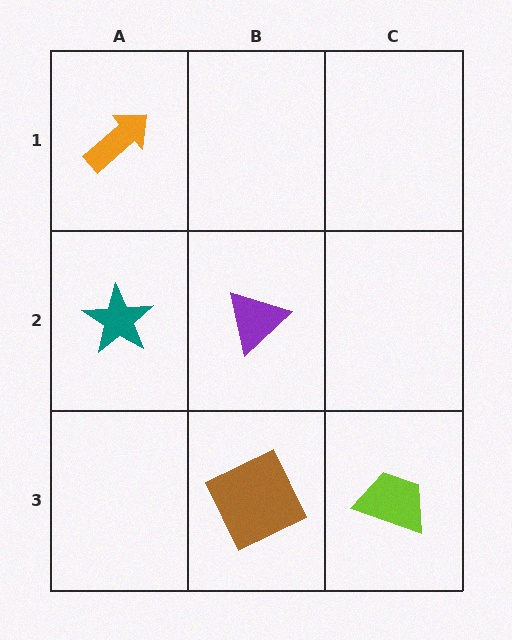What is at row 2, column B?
A purple triangle.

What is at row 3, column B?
A brown square.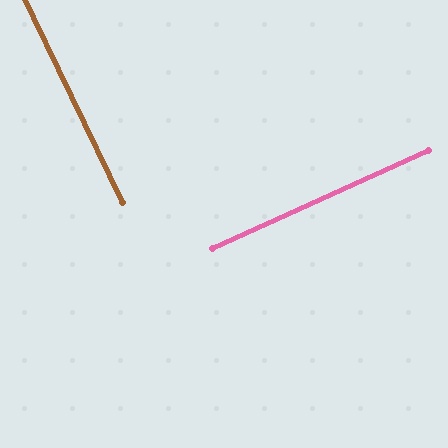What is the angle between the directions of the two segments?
Approximately 89 degrees.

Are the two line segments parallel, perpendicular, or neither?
Perpendicular — they meet at approximately 89°.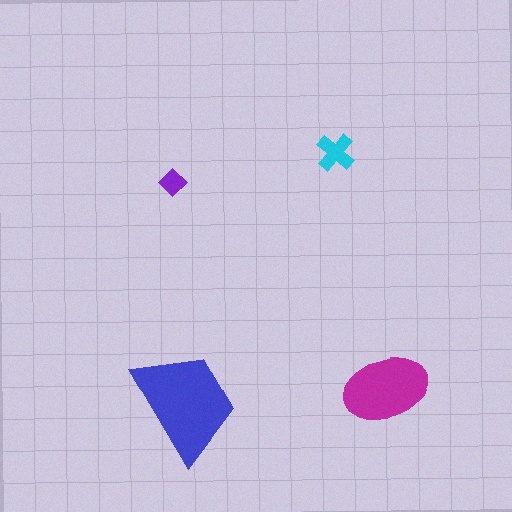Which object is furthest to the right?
The magenta ellipse is rightmost.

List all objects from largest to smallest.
The blue trapezoid, the magenta ellipse, the cyan cross, the purple diamond.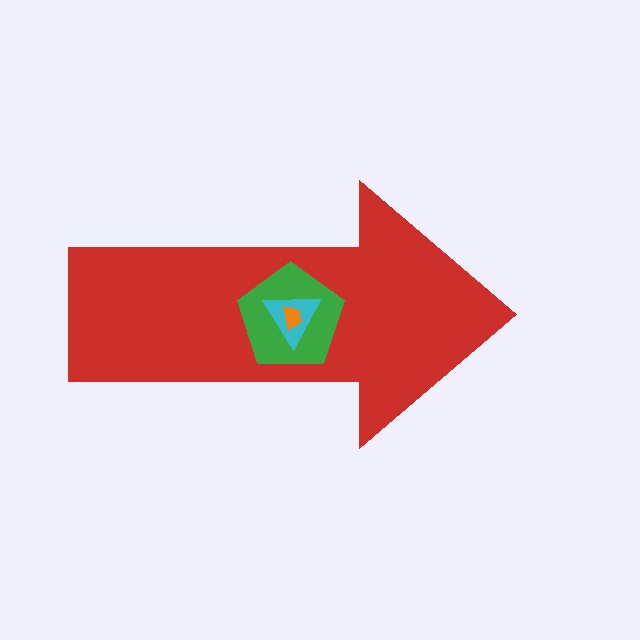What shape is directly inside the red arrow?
The green pentagon.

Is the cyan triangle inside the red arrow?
Yes.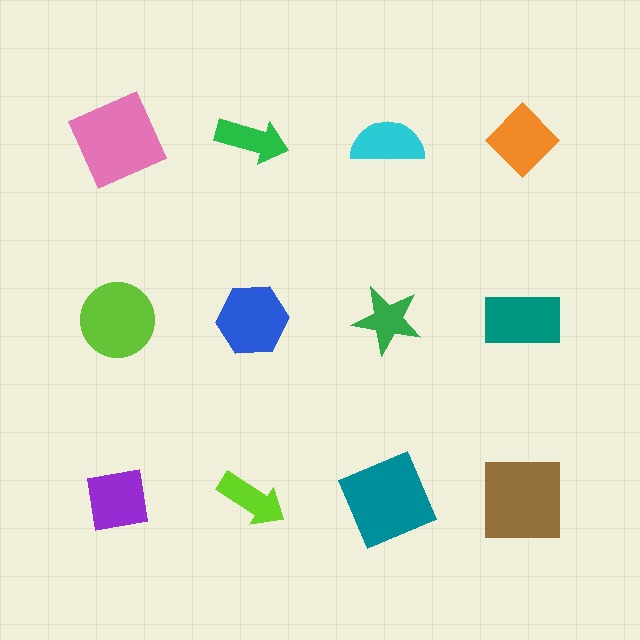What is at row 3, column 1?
A purple square.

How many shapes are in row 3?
4 shapes.